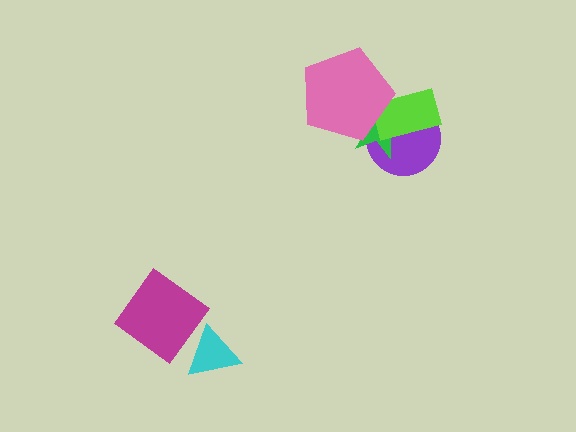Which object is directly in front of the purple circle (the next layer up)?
The green star is directly in front of the purple circle.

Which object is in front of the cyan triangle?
The magenta diamond is in front of the cyan triangle.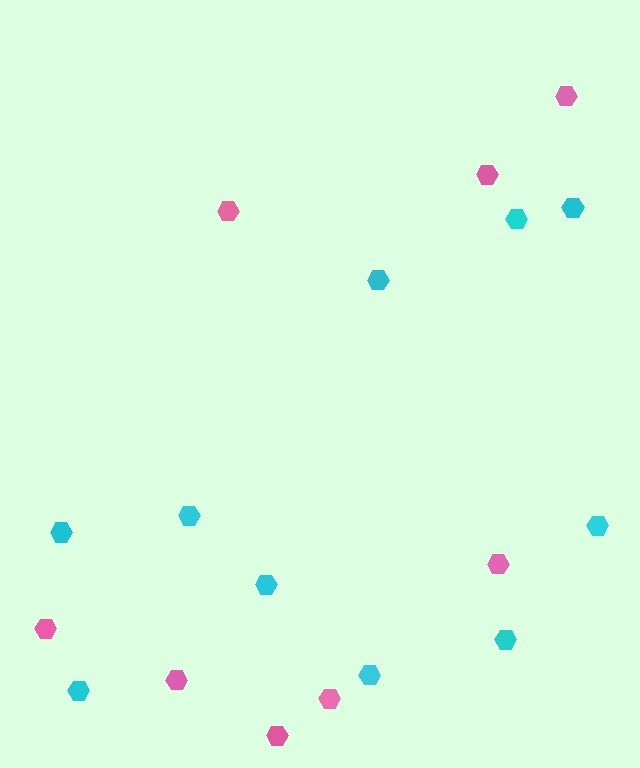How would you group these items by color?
There are 2 groups: one group of pink hexagons (8) and one group of cyan hexagons (10).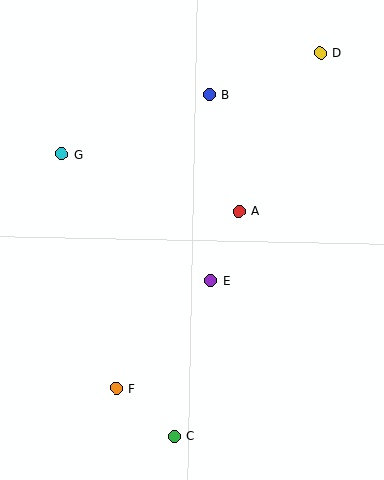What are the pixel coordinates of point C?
Point C is at (174, 436).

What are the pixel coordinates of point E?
Point E is at (211, 280).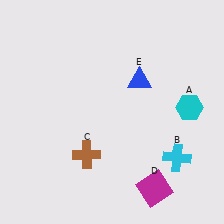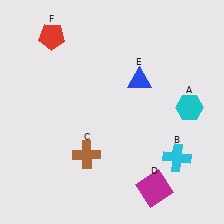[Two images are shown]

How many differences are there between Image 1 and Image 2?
There is 1 difference between the two images.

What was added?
A red pentagon (F) was added in Image 2.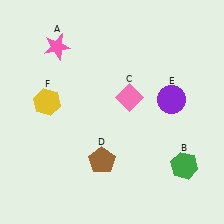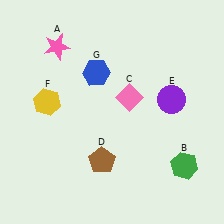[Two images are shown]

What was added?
A blue hexagon (G) was added in Image 2.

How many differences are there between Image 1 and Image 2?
There is 1 difference between the two images.